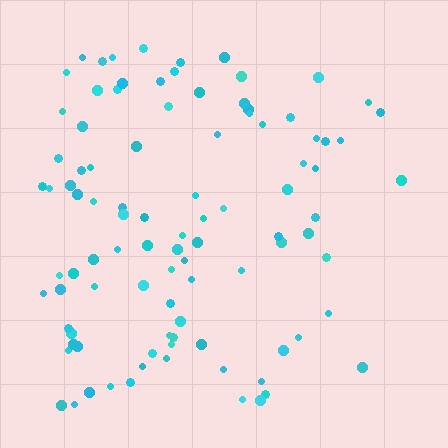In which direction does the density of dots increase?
From right to left, with the left side densest.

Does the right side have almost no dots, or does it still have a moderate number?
Still a moderate number, just noticeably fewer than the left.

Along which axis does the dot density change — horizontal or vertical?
Horizontal.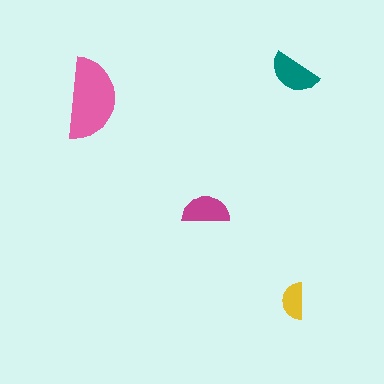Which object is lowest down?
The yellow semicircle is bottommost.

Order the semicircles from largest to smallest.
the pink one, the teal one, the magenta one, the yellow one.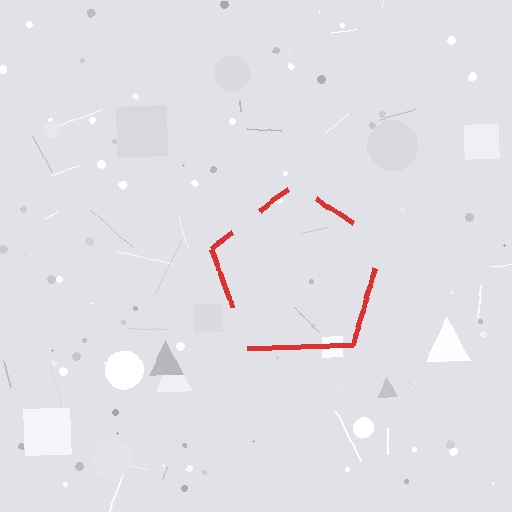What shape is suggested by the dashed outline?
The dashed outline suggests a pentagon.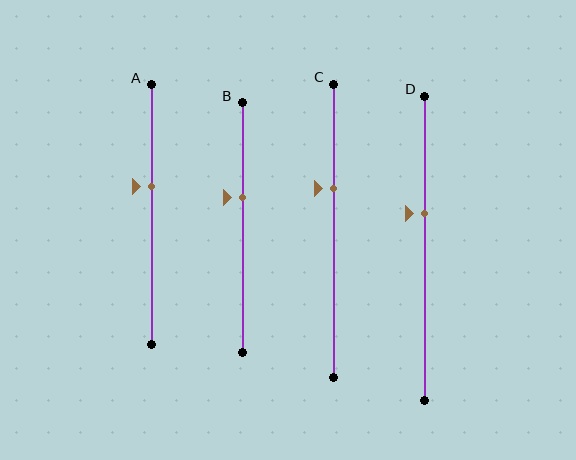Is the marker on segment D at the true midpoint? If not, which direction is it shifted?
No, the marker on segment D is shifted upward by about 11% of the segment length.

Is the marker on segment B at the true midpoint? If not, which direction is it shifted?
No, the marker on segment B is shifted upward by about 12% of the segment length.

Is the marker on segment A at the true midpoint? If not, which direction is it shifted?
No, the marker on segment A is shifted upward by about 11% of the segment length.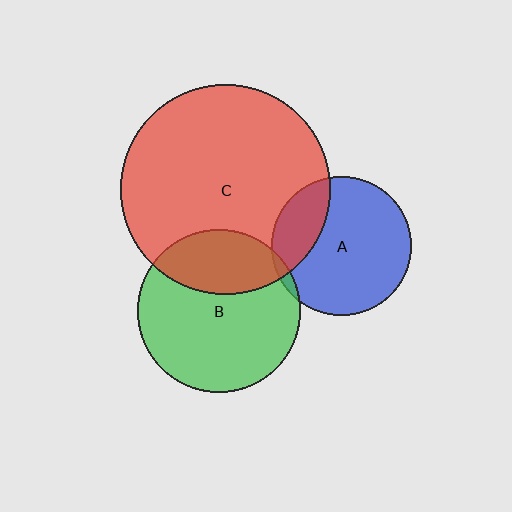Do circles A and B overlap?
Yes.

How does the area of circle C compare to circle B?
Approximately 1.7 times.